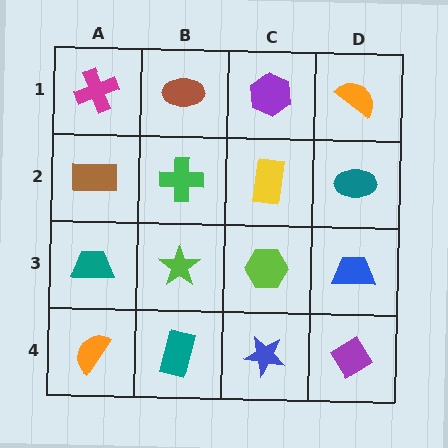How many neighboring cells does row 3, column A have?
3.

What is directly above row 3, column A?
A brown rectangle.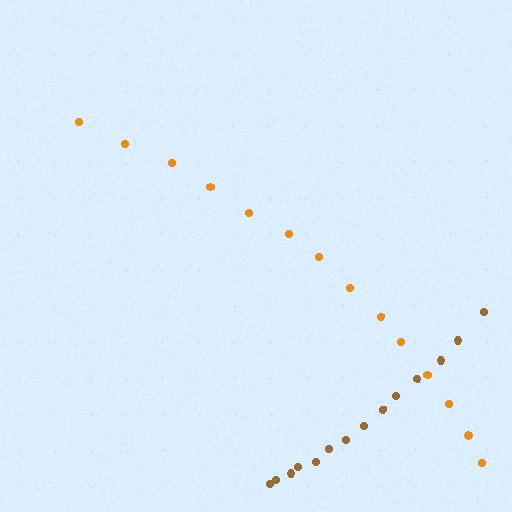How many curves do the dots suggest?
There are 2 distinct paths.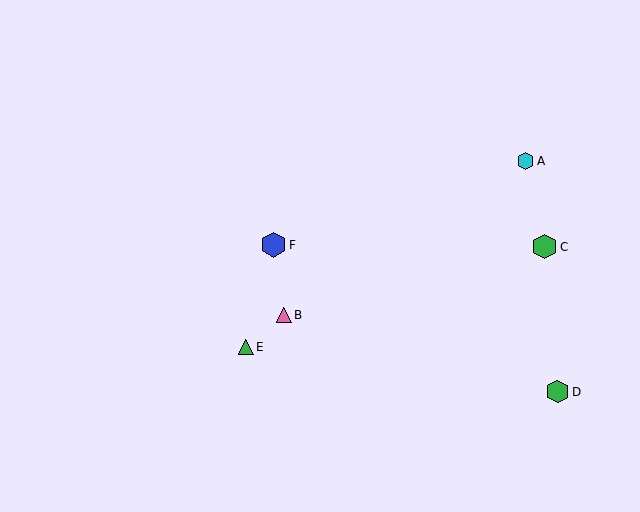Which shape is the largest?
The blue hexagon (labeled F) is the largest.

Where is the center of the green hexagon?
The center of the green hexagon is at (557, 392).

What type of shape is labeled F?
Shape F is a blue hexagon.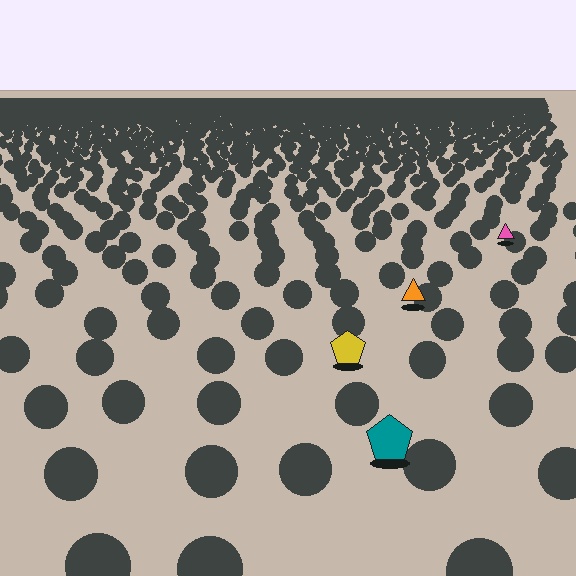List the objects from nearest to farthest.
From nearest to farthest: the teal pentagon, the yellow pentagon, the orange triangle, the pink triangle.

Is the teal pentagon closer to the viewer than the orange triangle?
Yes. The teal pentagon is closer — you can tell from the texture gradient: the ground texture is coarser near it.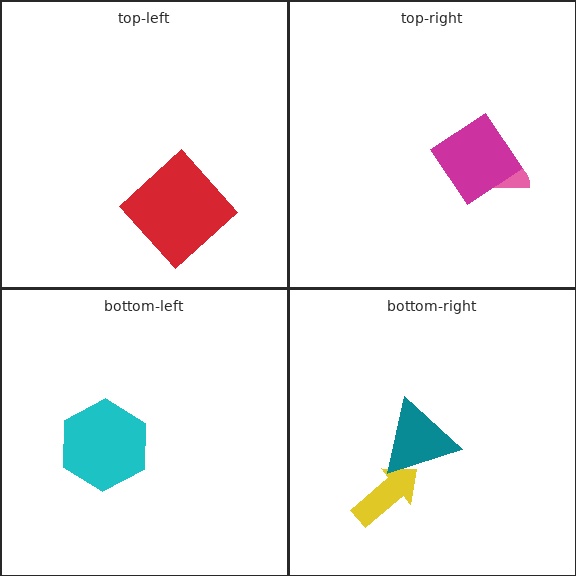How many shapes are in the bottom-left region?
1.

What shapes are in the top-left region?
The red diamond.